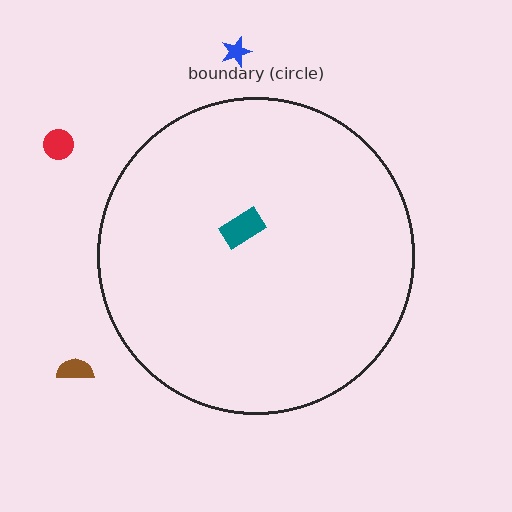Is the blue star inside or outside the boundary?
Outside.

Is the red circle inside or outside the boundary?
Outside.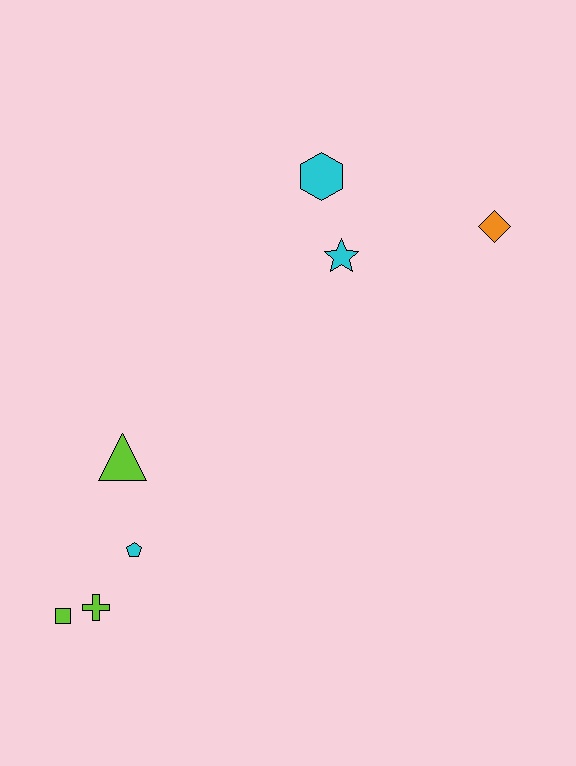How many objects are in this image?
There are 7 objects.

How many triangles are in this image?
There is 1 triangle.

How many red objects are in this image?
There are no red objects.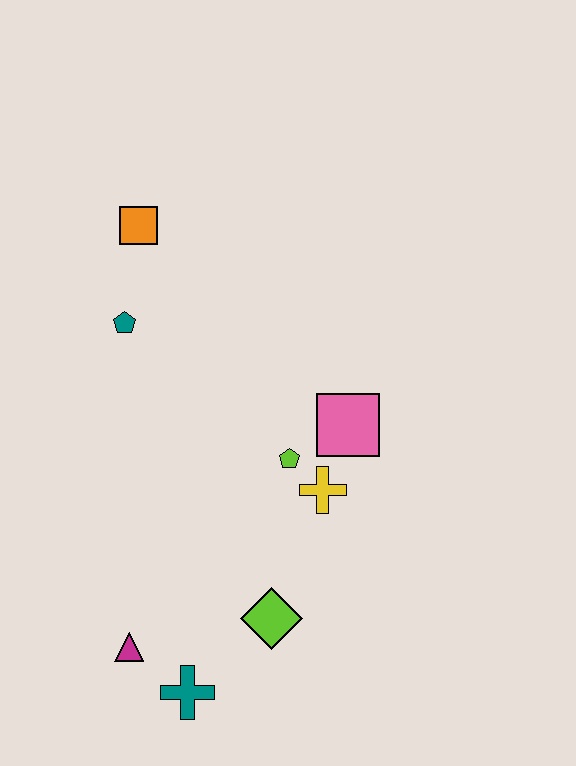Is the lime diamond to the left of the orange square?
No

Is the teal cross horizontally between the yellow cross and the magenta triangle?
Yes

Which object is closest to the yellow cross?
The lime pentagon is closest to the yellow cross.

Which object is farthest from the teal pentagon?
The teal cross is farthest from the teal pentagon.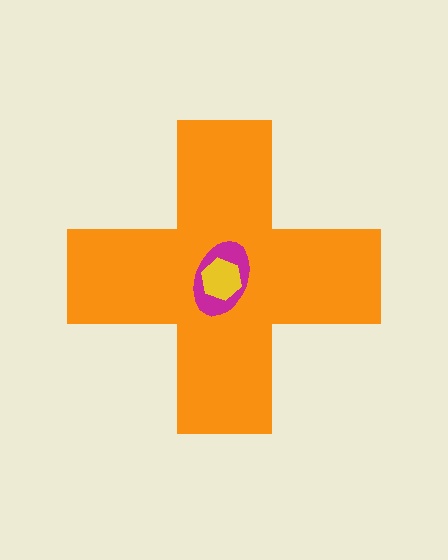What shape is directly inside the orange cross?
The magenta ellipse.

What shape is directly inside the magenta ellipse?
The yellow hexagon.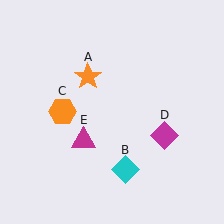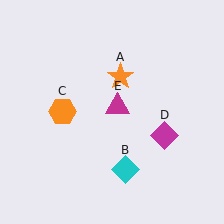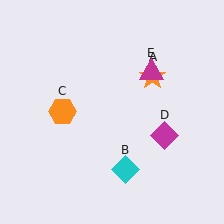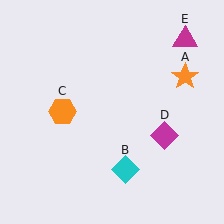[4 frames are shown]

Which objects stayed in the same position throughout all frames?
Cyan diamond (object B) and orange hexagon (object C) and magenta diamond (object D) remained stationary.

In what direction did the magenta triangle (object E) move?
The magenta triangle (object E) moved up and to the right.